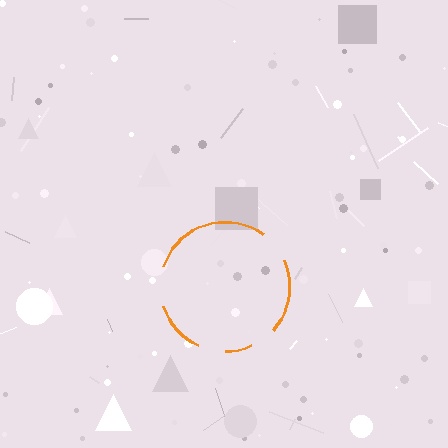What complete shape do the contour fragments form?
The contour fragments form a circle.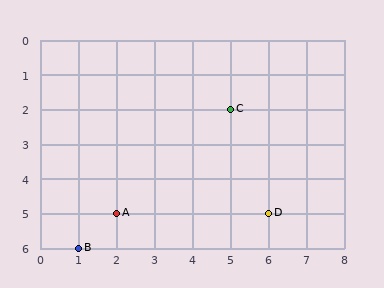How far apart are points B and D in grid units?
Points B and D are 5 columns and 1 row apart (about 5.1 grid units diagonally).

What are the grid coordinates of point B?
Point B is at grid coordinates (1, 6).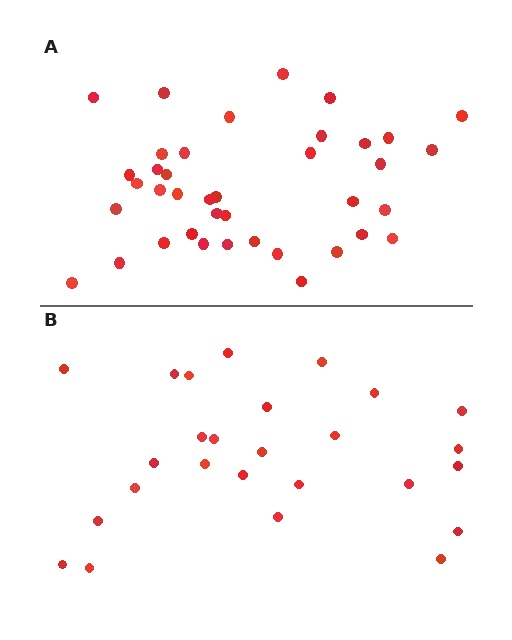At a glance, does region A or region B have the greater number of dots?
Region A (the top region) has more dots.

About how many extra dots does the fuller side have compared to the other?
Region A has approximately 15 more dots than region B.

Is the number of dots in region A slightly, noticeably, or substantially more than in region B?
Region A has substantially more. The ratio is roughly 1.5 to 1.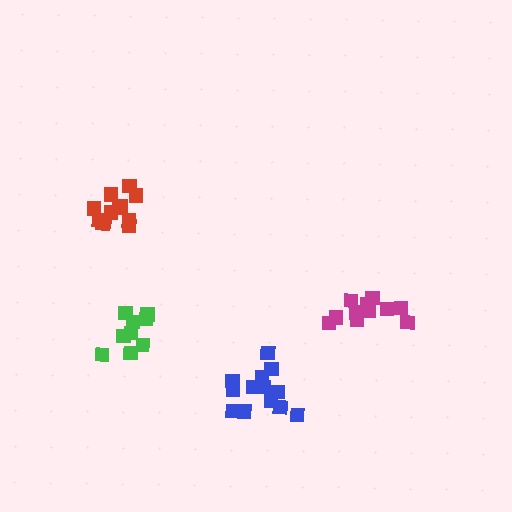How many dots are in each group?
Group 1: 9 dots, Group 2: 11 dots, Group 3: 13 dots, Group 4: 12 dots (45 total).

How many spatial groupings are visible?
There are 4 spatial groupings.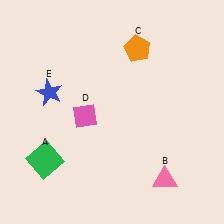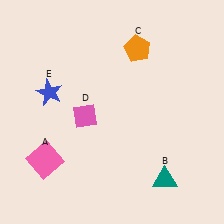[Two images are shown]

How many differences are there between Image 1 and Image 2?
There are 2 differences between the two images.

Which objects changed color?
A changed from green to pink. B changed from pink to teal.